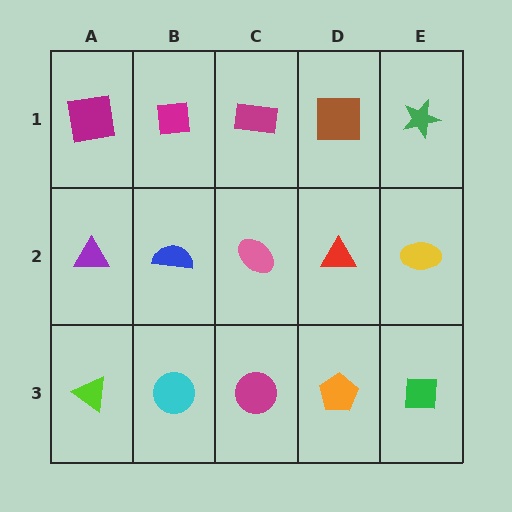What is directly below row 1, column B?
A blue semicircle.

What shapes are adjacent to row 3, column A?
A purple triangle (row 2, column A), a cyan circle (row 3, column B).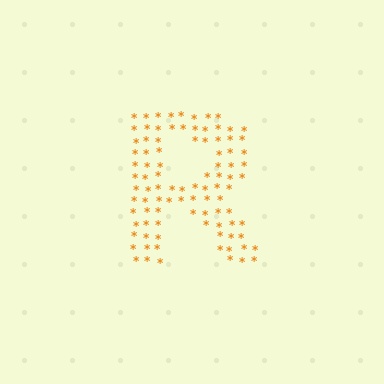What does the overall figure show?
The overall figure shows the letter R.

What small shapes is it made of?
It is made of small asterisks.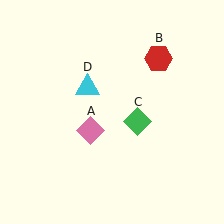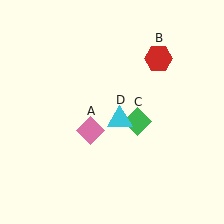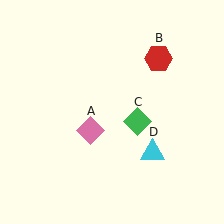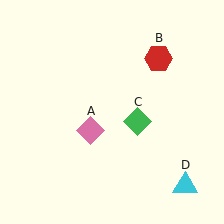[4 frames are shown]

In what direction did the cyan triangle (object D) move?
The cyan triangle (object D) moved down and to the right.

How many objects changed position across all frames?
1 object changed position: cyan triangle (object D).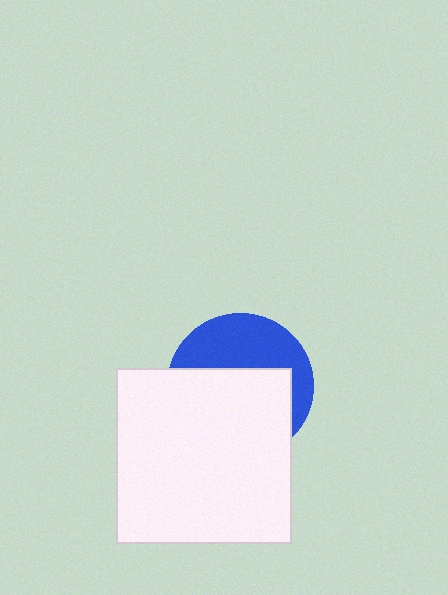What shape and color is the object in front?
The object in front is a white square.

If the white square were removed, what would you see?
You would see the complete blue circle.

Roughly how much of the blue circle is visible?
A small part of it is visible (roughly 41%).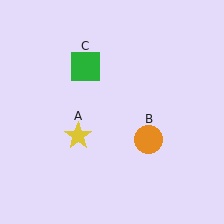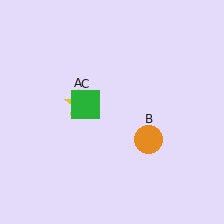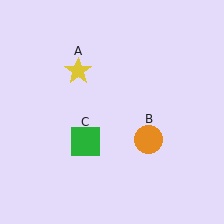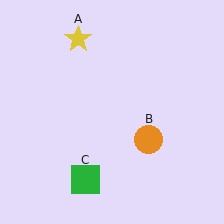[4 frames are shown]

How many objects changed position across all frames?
2 objects changed position: yellow star (object A), green square (object C).